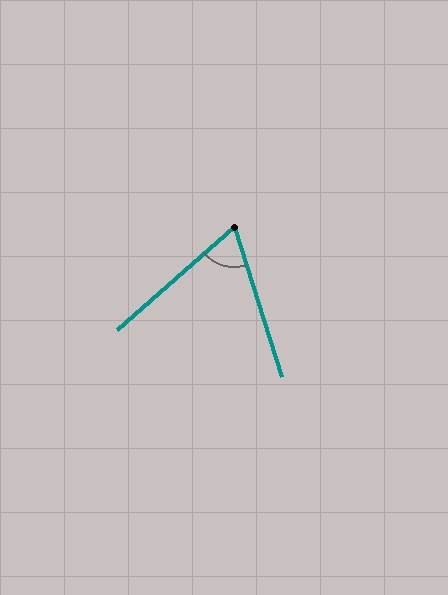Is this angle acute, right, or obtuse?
It is acute.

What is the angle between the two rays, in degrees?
Approximately 66 degrees.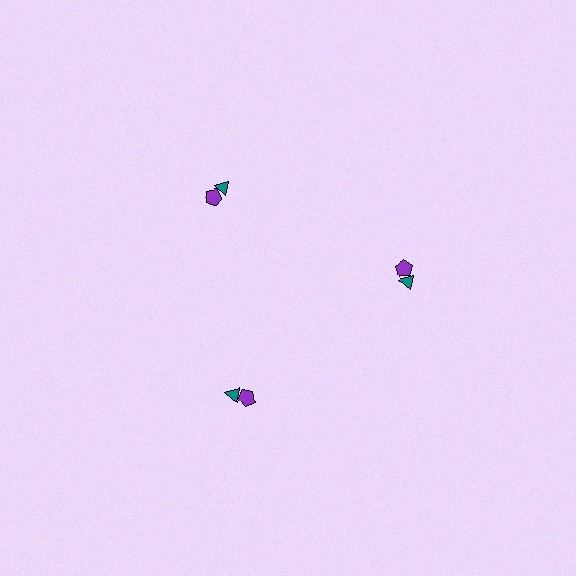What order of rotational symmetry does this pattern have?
This pattern has 3-fold rotational symmetry.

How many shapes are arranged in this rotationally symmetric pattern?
There are 6 shapes, arranged in 3 groups of 2.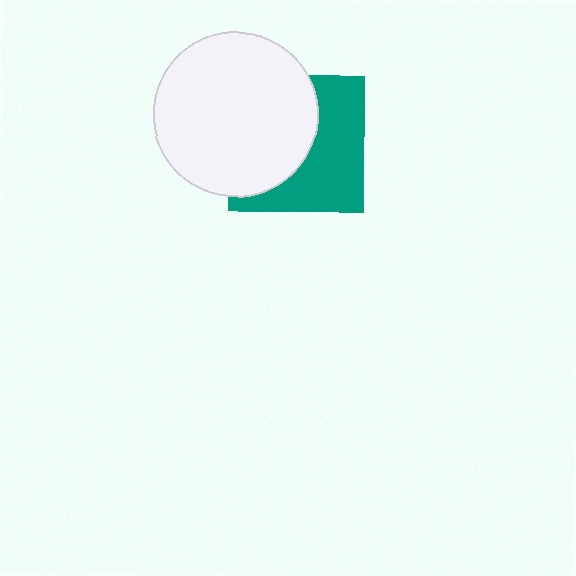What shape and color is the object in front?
The object in front is a white circle.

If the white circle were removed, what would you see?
You would see the complete teal square.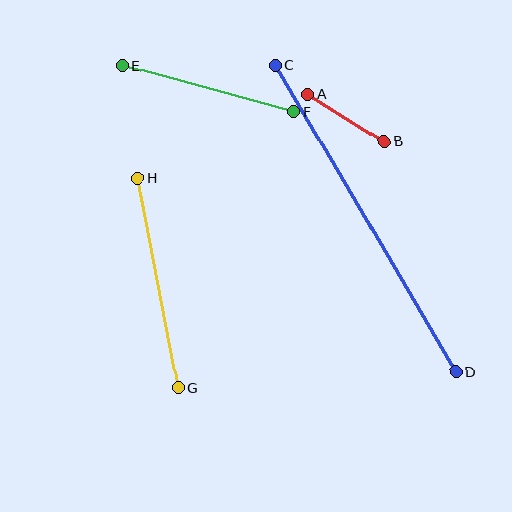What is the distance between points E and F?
The distance is approximately 178 pixels.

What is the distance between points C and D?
The distance is approximately 356 pixels.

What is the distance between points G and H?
The distance is approximately 214 pixels.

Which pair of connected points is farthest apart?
Points C and D are farthest apart.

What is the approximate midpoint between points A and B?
The midpoint is at approximately (346, 118) pixels.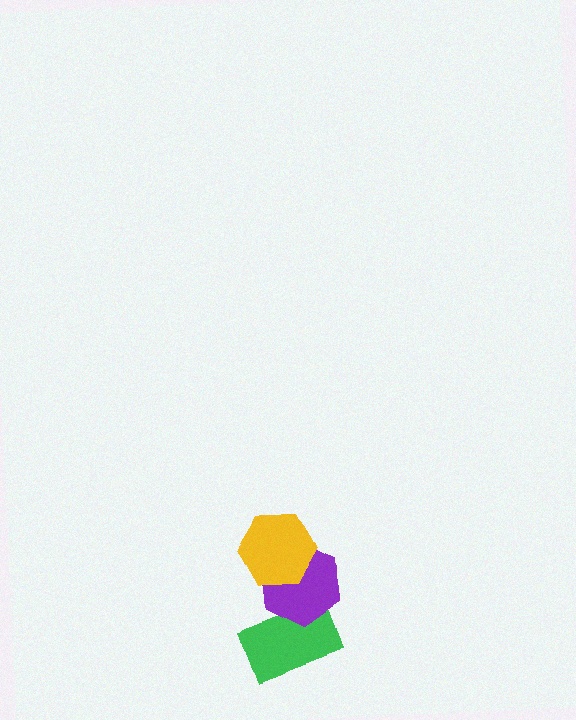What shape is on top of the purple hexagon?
The yellow hexagon is on top of the purple hexagon.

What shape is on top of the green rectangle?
The purple hexagon is on top of the green rectangle.